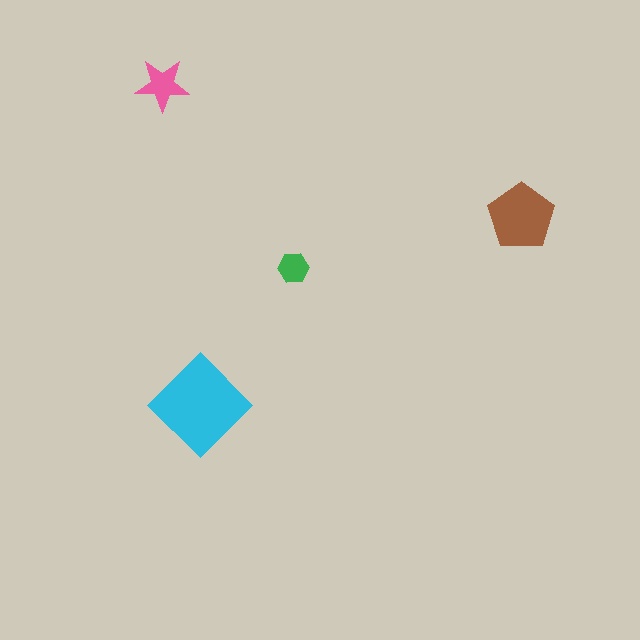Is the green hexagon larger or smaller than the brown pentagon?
Smaller.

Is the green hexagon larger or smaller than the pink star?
Smaller.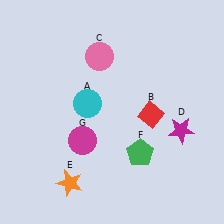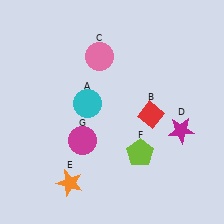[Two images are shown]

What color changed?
The pentagon (F) changed from green in Image 1 to lime in Image 2.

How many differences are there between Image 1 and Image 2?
There is 1 difference between the two images.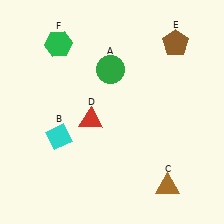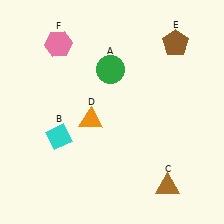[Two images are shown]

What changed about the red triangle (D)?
In Image 1, D is red. In Image 2, it changed to orange.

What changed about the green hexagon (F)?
In Image 1, F is green. In Image 2, it changed to pink.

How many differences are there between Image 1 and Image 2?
There are 2 differences between the two images.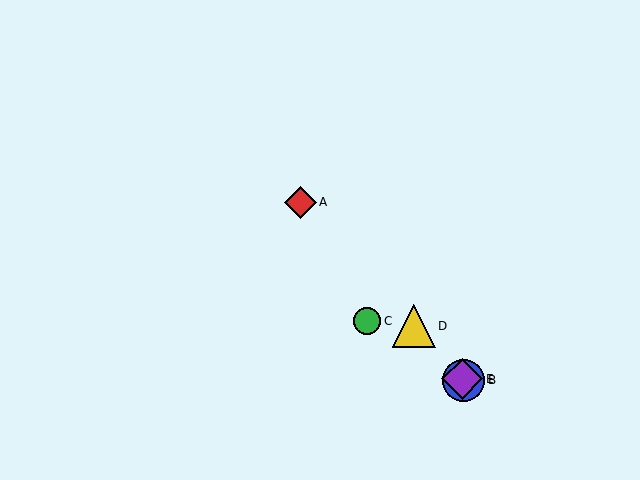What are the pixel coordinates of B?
Object B is at (464, 380).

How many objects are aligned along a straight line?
4 objects (A, B, D, E) are aligned along a straight line.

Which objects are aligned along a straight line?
Objects A, B, D, E are aligned along a straight line.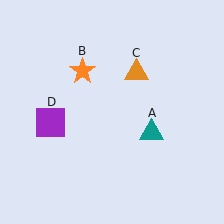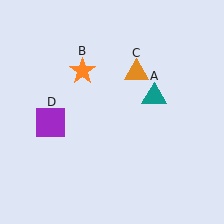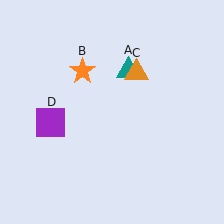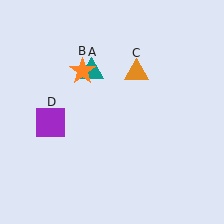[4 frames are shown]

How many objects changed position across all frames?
1 object changed position: teal triangle (object A).